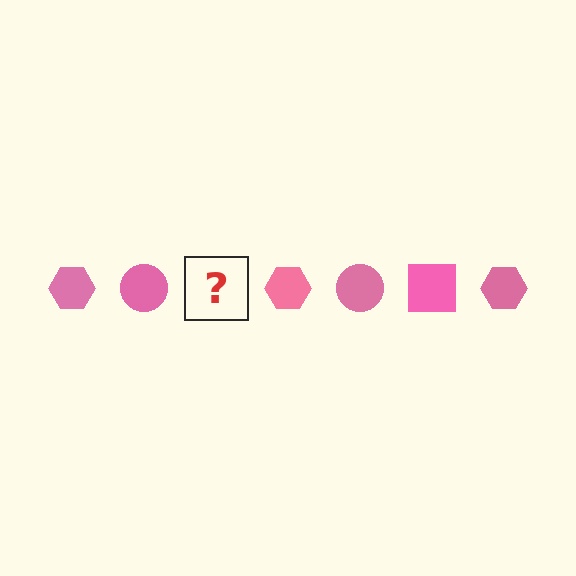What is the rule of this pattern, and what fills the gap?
The rule is that the pattern cycles through hexagon, circle, square shapes in pink. The gap should be filled with a pink square.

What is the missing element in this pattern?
The missing element is a pink square.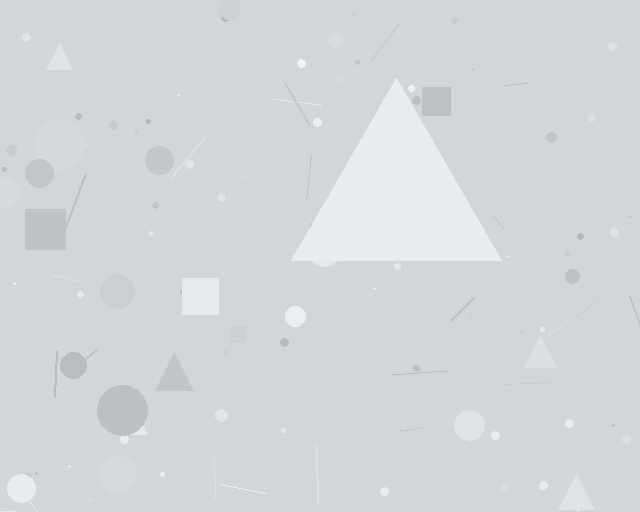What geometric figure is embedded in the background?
A triangle is embedded in the background.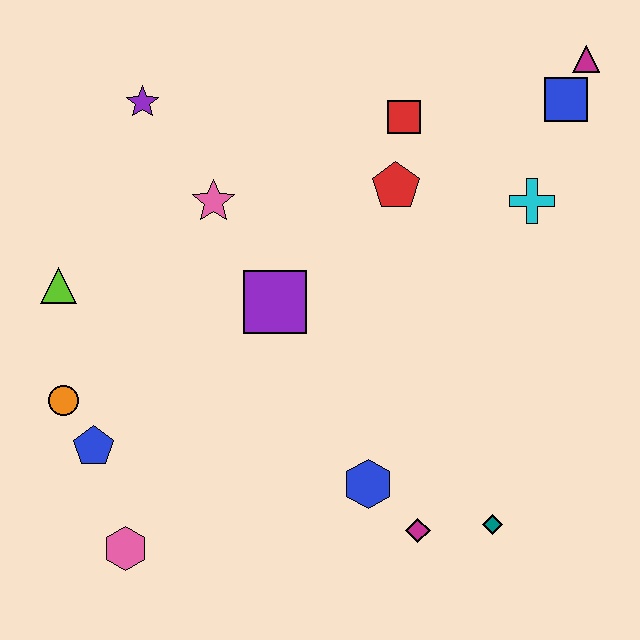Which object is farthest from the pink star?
The teal diamond is farthest from the pink star.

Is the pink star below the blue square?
Yes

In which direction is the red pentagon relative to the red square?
The red pentagon is below the red square.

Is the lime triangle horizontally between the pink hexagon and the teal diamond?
No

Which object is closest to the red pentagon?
The red square is closest to the red pentagon.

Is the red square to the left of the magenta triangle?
Yes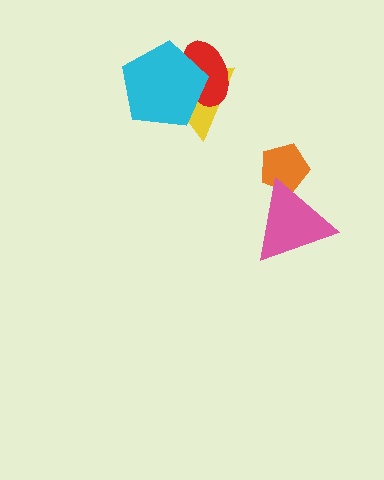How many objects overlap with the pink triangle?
1 object overlaps with the pink triangle.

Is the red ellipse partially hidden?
Yes, it is partially covered by another shape.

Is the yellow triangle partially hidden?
Yes, it is partially covered by another shape.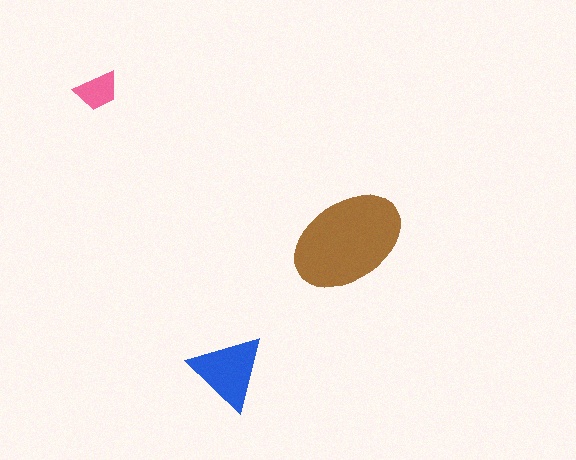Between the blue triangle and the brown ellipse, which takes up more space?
The brown ellipse.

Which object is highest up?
The pink trapezoid is topmost.